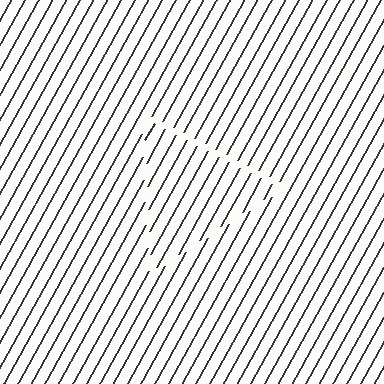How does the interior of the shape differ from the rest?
The interior of the shape contains the same grating, shifted by half a period — the contour is defined by the phase discontinuity where line-ends from the inner and outer gratings abut.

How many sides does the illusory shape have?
3 sides — the line-ends trace a triangle.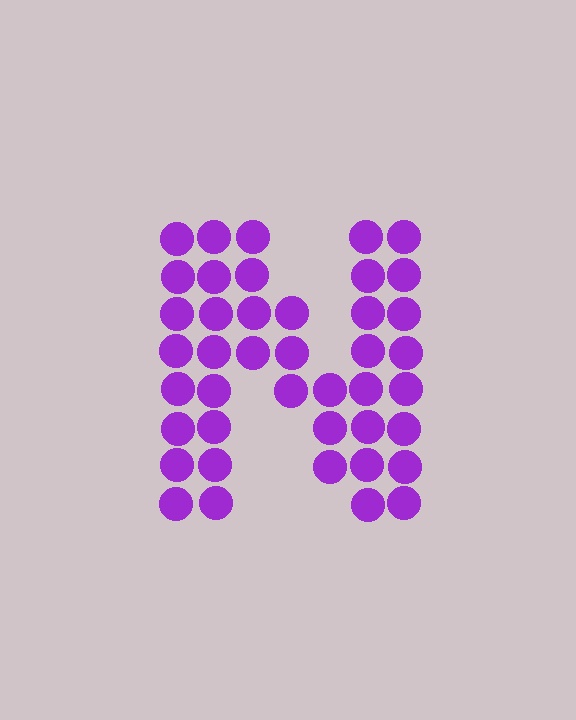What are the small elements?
The small elements are circles.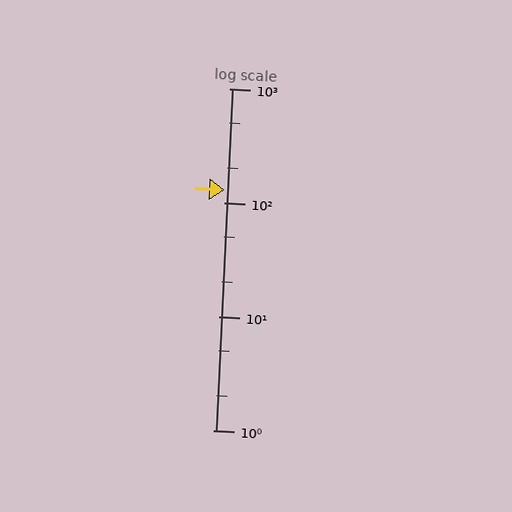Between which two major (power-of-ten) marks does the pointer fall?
The pointer is between 100 and 1000.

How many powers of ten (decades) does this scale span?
The scale spans 3 decades, from 1 to 1000.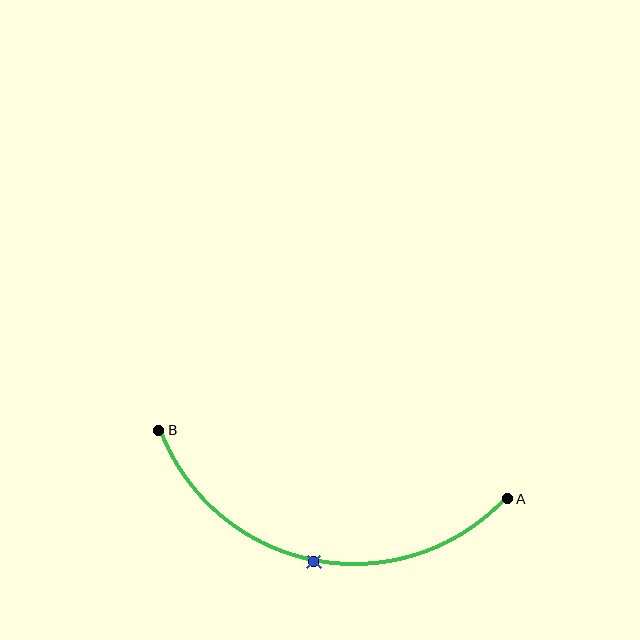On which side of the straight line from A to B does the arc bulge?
The arc bulges below the straight line connecting A and B.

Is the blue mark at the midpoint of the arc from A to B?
Yes. The blue mark lies on the arc at equal arc-length from both A and B — it is the arc midpoint.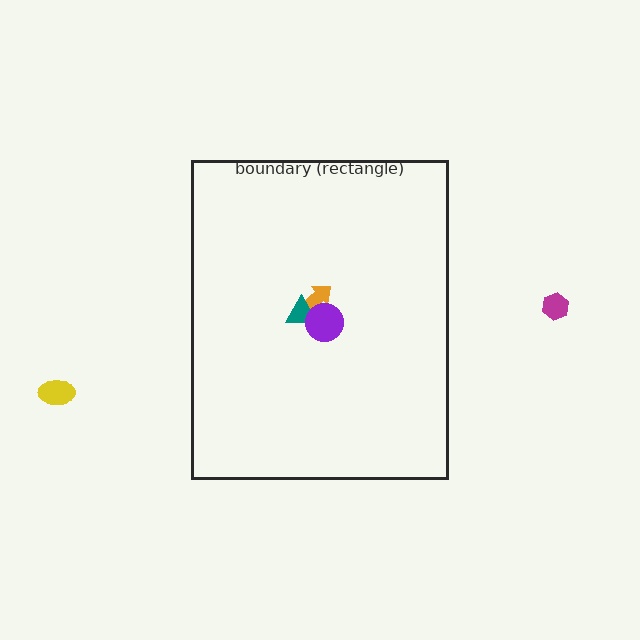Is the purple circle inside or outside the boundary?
Inside.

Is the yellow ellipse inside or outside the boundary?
Outside.